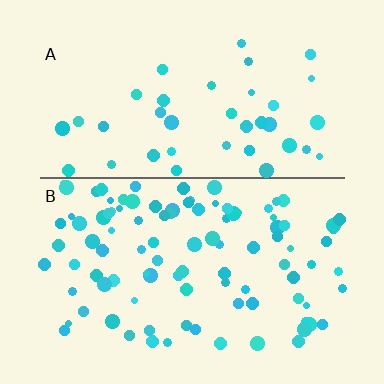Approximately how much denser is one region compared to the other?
Approximately 2.5× — region B over region A.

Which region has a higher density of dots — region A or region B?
B (the bottom).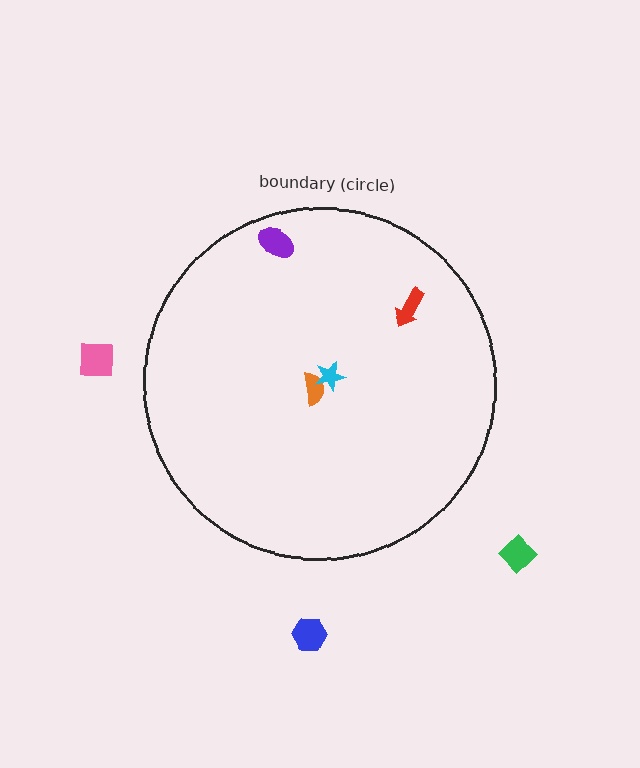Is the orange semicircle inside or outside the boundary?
Inside.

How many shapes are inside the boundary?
4 inside, 3 outside.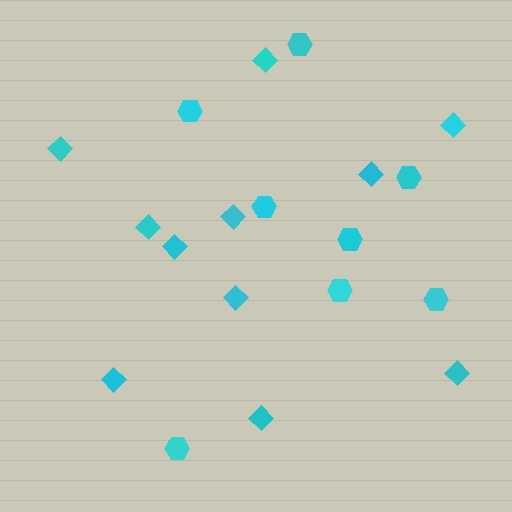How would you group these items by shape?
There are 2 groups: one group of hexagons (8) and one group of diamonds (11).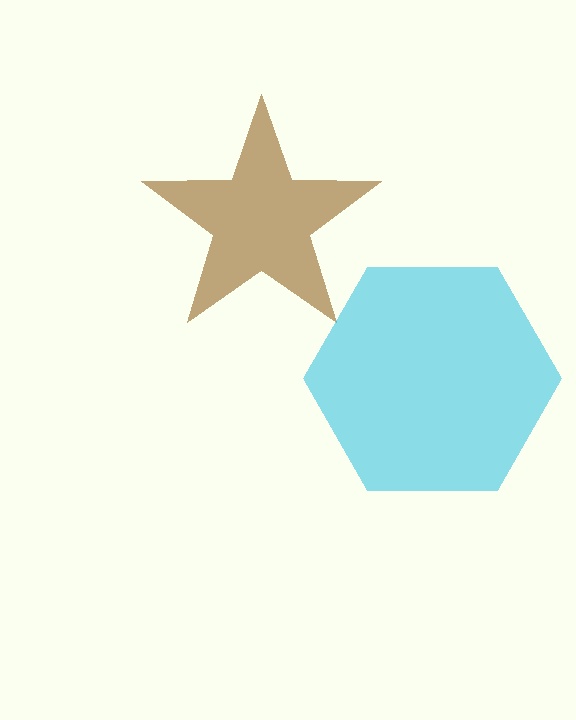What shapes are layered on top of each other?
The layered shapes are: a brown star, a cyan hexagon.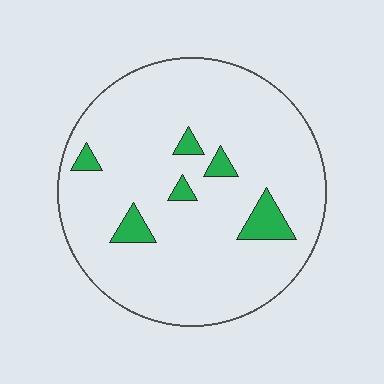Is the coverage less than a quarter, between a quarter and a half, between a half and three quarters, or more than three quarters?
Less than a quarter.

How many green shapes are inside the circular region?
6.